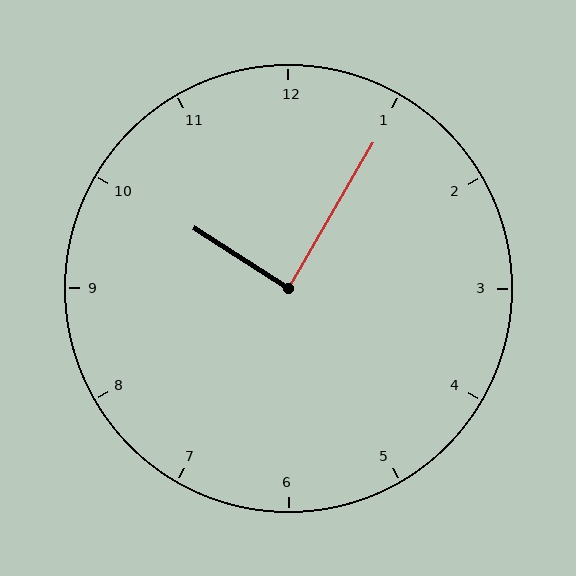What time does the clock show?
10:05.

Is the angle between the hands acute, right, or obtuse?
It is right.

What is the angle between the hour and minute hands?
Approximately 88 degrees.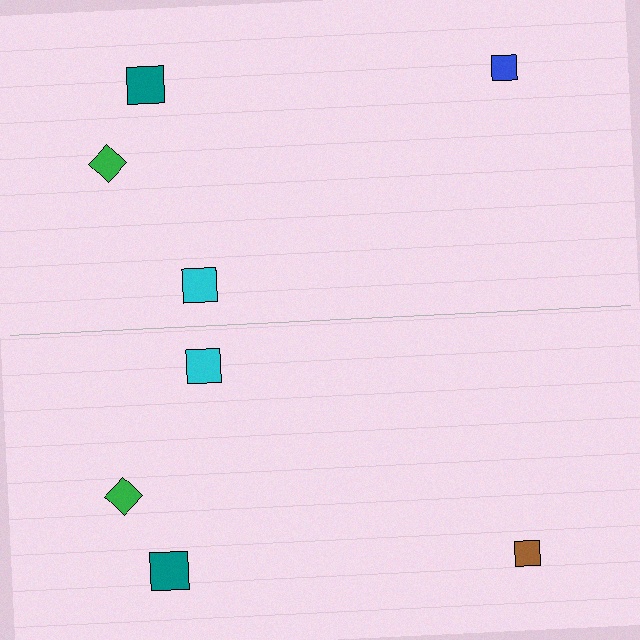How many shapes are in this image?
There are 8 shapes in this image.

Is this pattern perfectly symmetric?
No, the pattern is not perfectly symmetric. The brown square on the bottom side breaks the symmetry — its mirror counterpart is blue.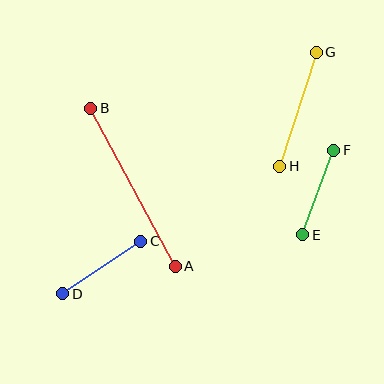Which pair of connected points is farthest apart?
Points A and B are farthest apart.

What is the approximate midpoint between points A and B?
The midpoint is at approximately (133, 187) pixels.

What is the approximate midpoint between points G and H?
The midpoint is at approximately (298, 109) pixels.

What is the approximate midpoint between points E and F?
The midpoint is at approximately (318, 192) pixels.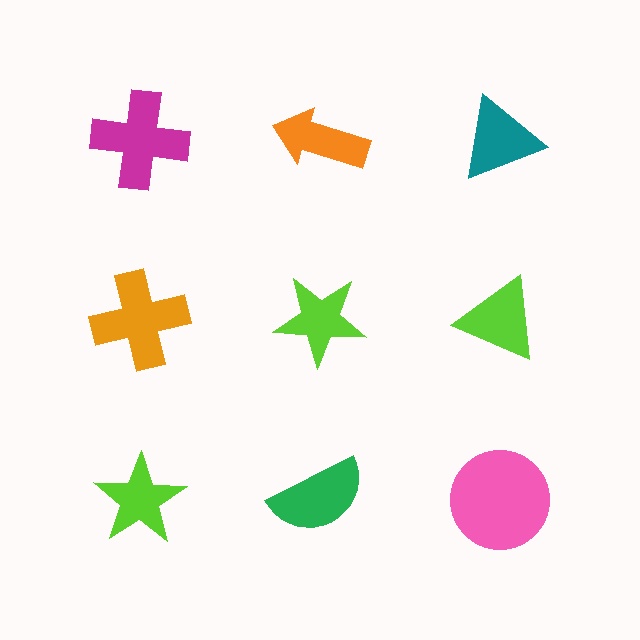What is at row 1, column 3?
A teal triangle.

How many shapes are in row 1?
3 shapes.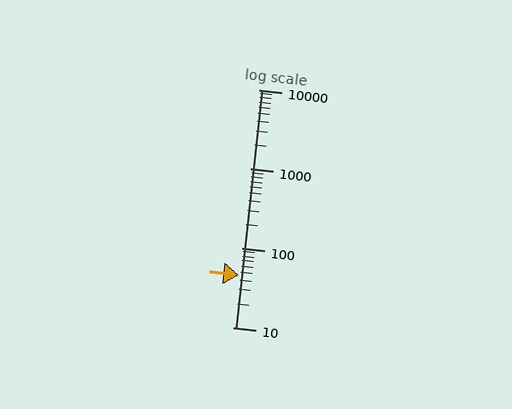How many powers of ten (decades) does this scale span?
The scale spans 3 decades, from 10 to 10000.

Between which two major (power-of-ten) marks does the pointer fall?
The pointer is between 10 and 100.